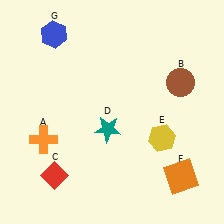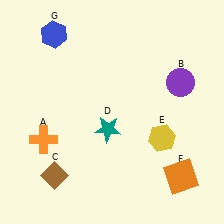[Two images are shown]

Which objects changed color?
B changed from brown to purple. C changed from red to brown.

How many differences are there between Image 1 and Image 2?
There are 2 differences between the two images.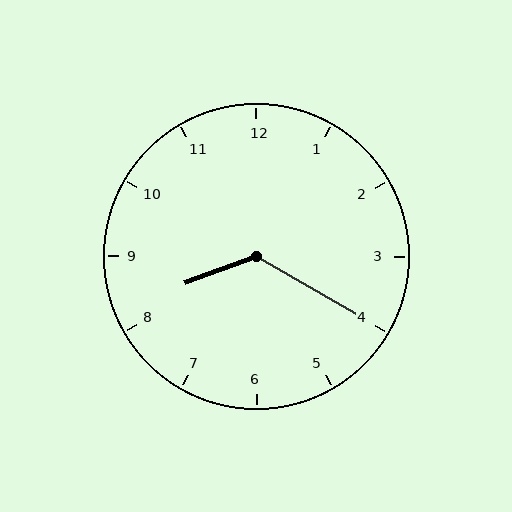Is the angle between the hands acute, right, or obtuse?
It is obtuse.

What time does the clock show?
8:20.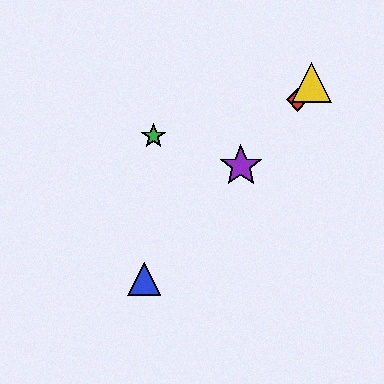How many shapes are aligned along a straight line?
4 shapes (the red diamond, the blue triangle, the yellow triangle, the purple star) are aligned along a straight line.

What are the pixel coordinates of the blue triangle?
The blue triangle is at (144, 279).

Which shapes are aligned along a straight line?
The red diamond, the blue triangle, the yellow triangle, the purple star are aligned along a straight line.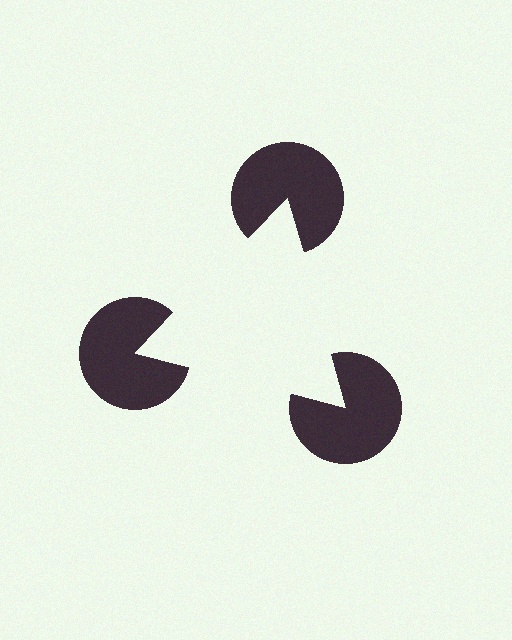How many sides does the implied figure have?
3 sides.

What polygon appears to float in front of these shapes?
An illusory triangle — its edges are inferred from the aligned wedge cuts in the pac-man discs, not physically drawn.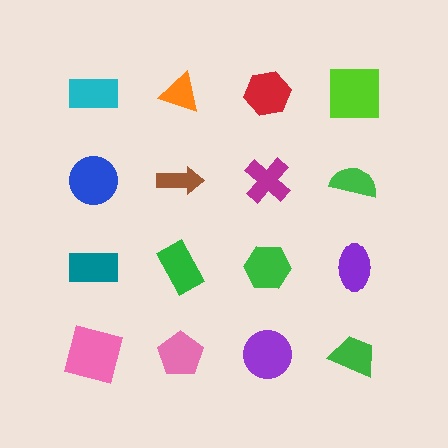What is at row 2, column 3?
A magenta cross.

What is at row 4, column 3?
A purple circle.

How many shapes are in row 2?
4 shapes.